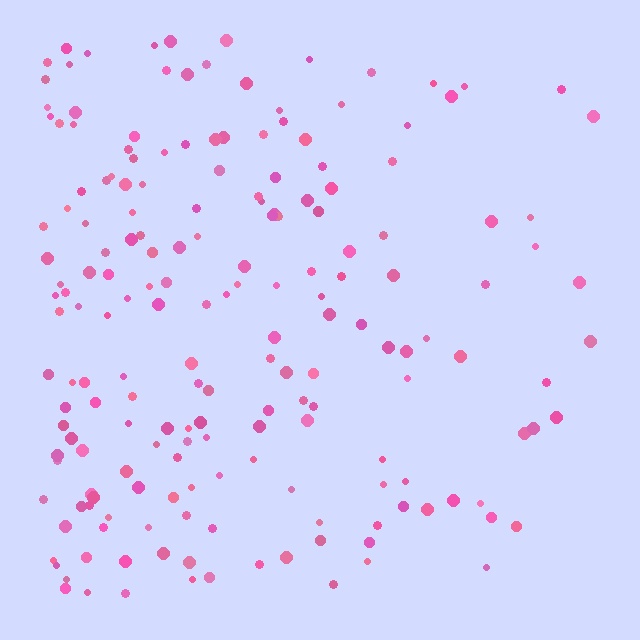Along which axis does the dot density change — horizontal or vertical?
Horizontal.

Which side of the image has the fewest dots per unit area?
The right.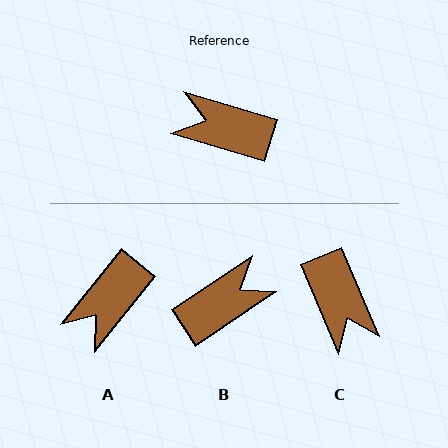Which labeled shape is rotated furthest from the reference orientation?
C, about 130 degrees away.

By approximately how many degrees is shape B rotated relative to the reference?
Approximately 129 degrees clockwise.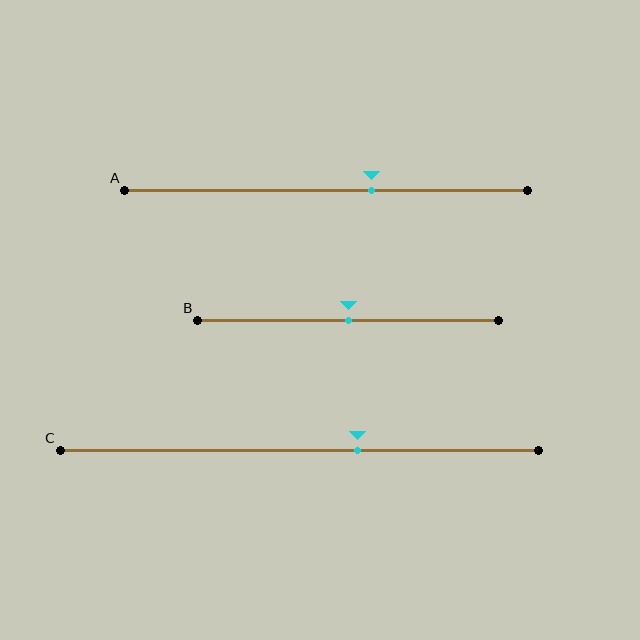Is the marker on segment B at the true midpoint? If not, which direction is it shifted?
Yes, the marker on segment B is at the true midpoint.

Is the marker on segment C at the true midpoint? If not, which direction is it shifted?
No, the marker on segment C is shifted to the right by about 12% of the segment length.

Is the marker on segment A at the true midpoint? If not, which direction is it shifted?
No, the marker on segment A is shifted to the right by about 11% of the segment length.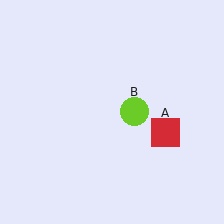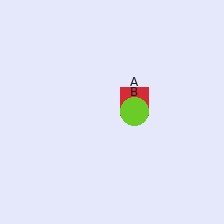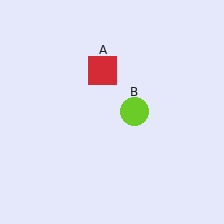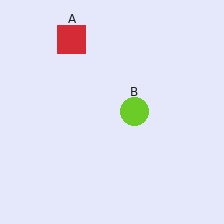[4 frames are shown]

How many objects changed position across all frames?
1 object changed position: red square (object A).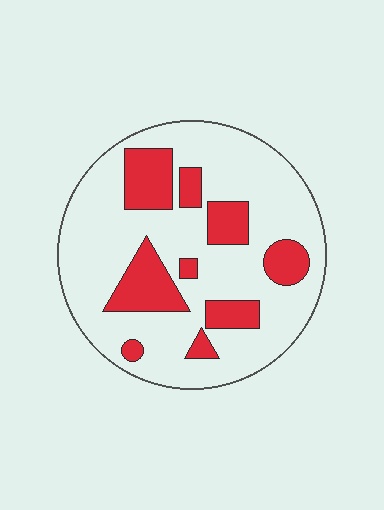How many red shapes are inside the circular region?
9.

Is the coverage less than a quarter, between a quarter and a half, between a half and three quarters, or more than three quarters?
Less than a quarter.